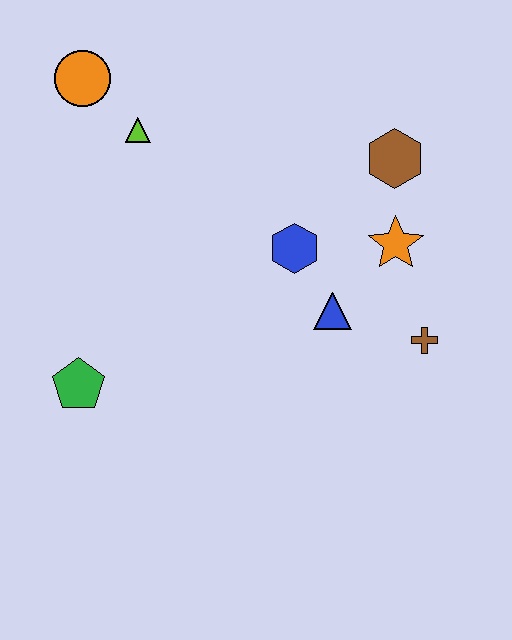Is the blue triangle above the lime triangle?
No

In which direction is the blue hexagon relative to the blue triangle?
The blue hexagon is above the blue triangle.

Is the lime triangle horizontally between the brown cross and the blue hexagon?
No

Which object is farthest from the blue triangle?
The orange circle is farthest from the blue triangle.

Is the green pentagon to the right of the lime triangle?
No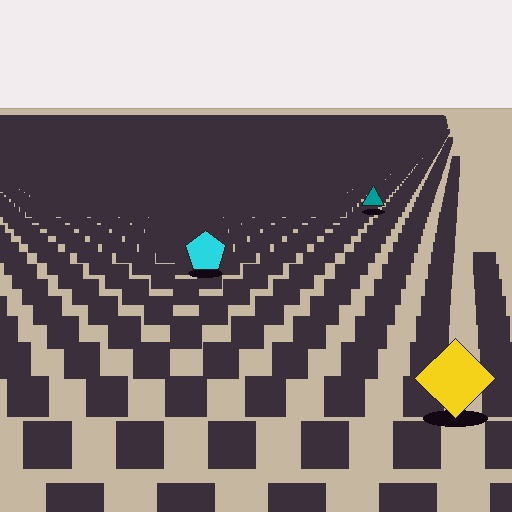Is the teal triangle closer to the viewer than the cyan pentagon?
No. The cyan pentagon is closer — you can tell from the texture gradient: the ground texture is coarser near it.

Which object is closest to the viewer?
The yellow diamond is closest. The texture marks near it are larger and more spread out.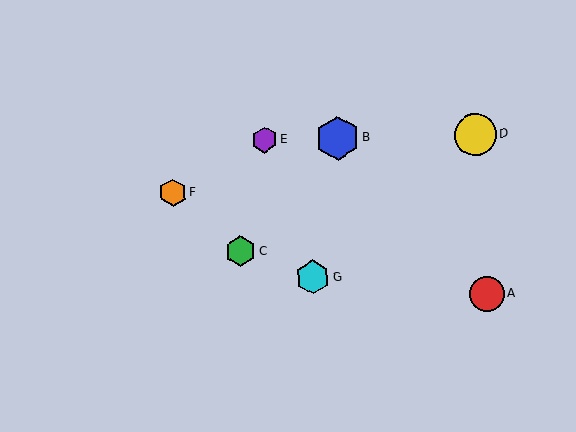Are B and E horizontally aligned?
Yes, both are at y≈138.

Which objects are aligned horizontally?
Objects B, D, E are aligned horizontally.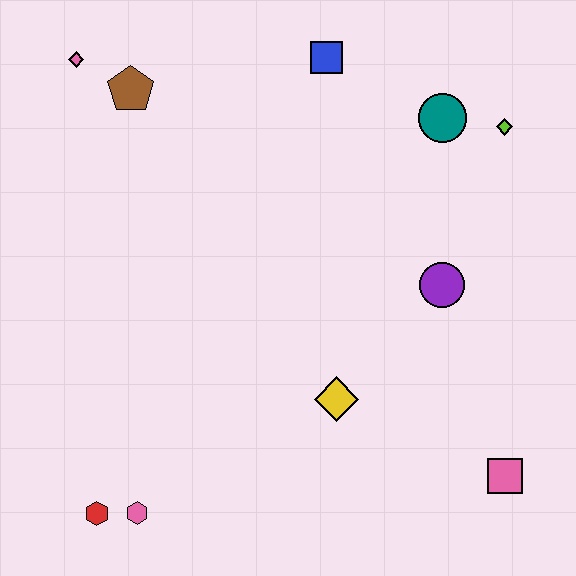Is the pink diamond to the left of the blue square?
Yes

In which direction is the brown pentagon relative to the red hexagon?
The brown pentagon is above the red hexagon.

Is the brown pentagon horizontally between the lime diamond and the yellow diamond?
No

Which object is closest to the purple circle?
The yellow diamond is closest to the purple circle.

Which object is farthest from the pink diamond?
The pink square is farthest from the pink diamond.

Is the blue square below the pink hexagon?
No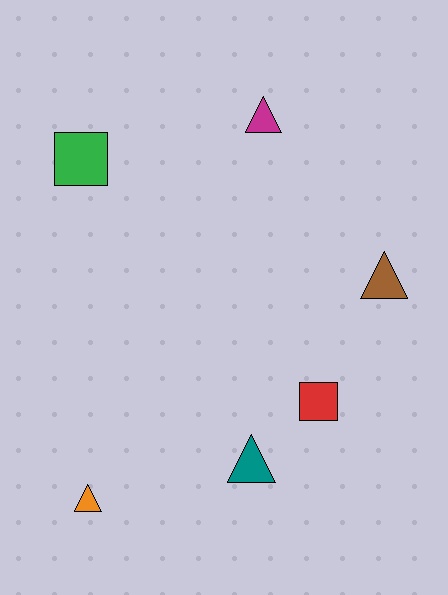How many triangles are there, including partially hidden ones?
There are 4 triangles.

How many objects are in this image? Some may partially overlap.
There are 6 objects.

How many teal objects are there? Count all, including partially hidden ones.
There is 1 teal object.